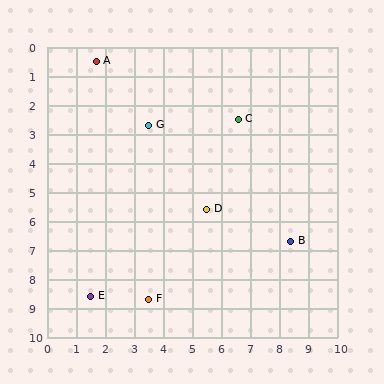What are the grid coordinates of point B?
Point B is at approximately (8.4, 6.7).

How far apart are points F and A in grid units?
Points F and A are about 8.4 grid units apart.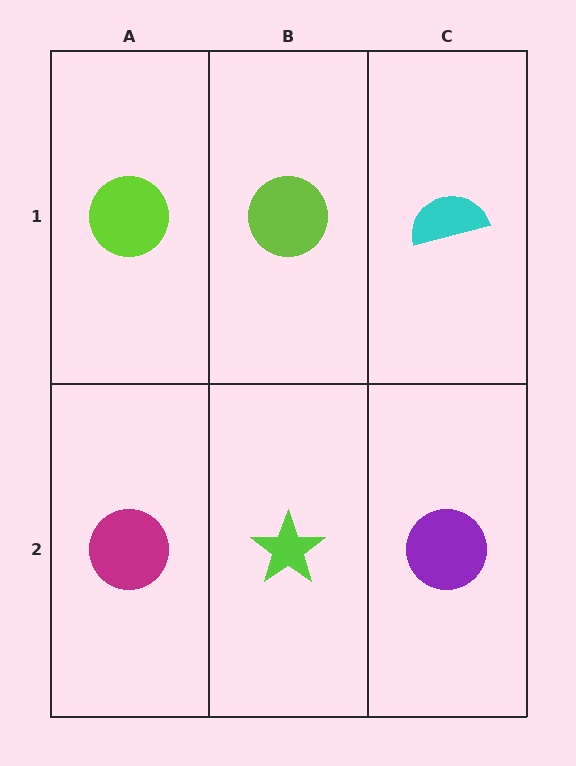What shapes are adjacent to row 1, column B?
A lime star (row 2, column B), a lime circle (row 1, column A), a cyan semicircle (row 1, column C).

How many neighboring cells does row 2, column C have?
2.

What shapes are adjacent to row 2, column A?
A lime circle (row 1, column A), a lime star (row 2, column B).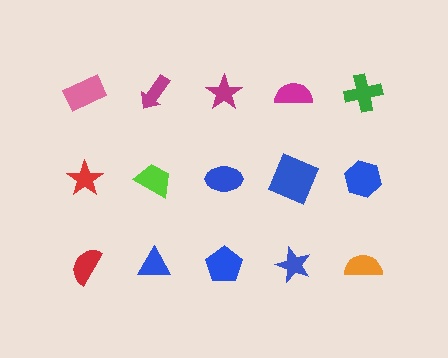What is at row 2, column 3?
A blue ellipse.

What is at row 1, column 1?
A pink rectangle.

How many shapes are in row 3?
5 shapes.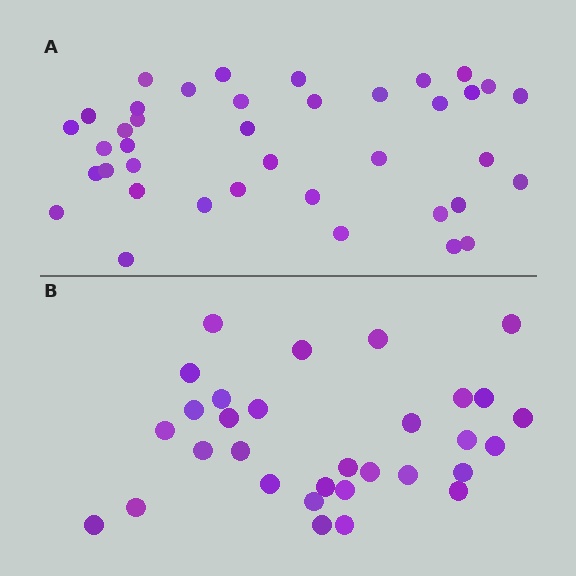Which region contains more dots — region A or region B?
Region A (the top region) has more dots.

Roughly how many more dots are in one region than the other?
Region A has roughly 8 or so more dots than region B.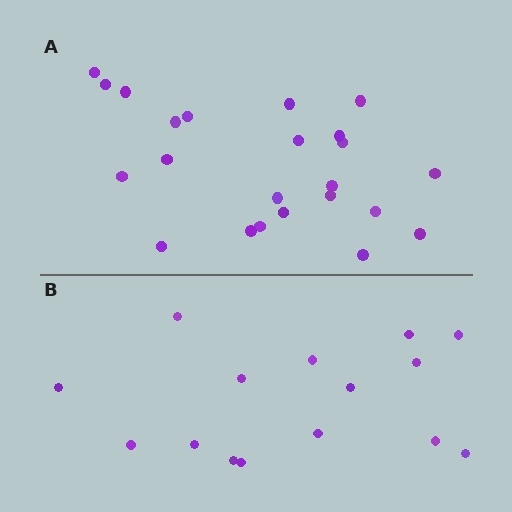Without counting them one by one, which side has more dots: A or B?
Region A (the top region) has more dots.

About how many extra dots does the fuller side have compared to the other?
Region A has roughly 8 or so more dots than region B.